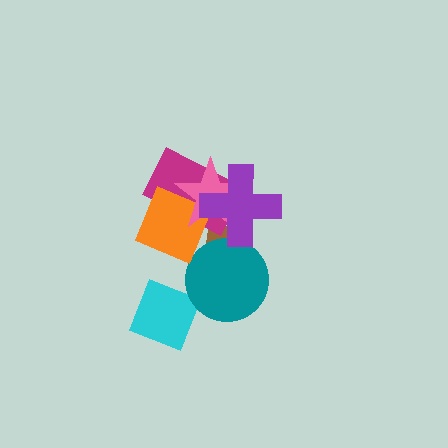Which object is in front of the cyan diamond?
The teal circle is in front of the cyan diamond.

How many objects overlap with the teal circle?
2 objects overlap with the teal circle.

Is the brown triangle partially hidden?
Yes, it is partially covered by another shape.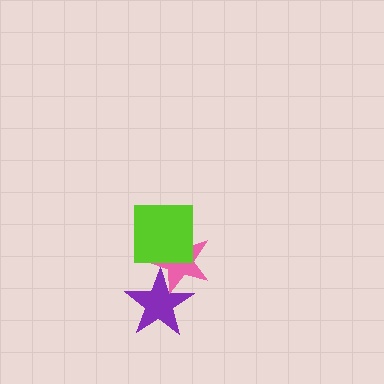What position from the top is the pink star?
The pink star is 2nd from the top.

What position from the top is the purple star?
The purple star is 3rd from the top.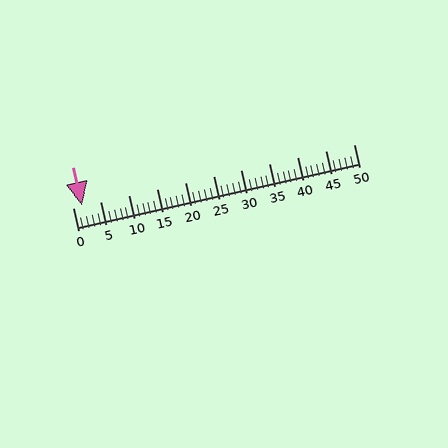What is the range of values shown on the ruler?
The ruler shows values from 0 to 50.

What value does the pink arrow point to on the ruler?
The pink arrow points to approximately 2.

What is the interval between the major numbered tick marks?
The major tick marks are spaced 5 units apart.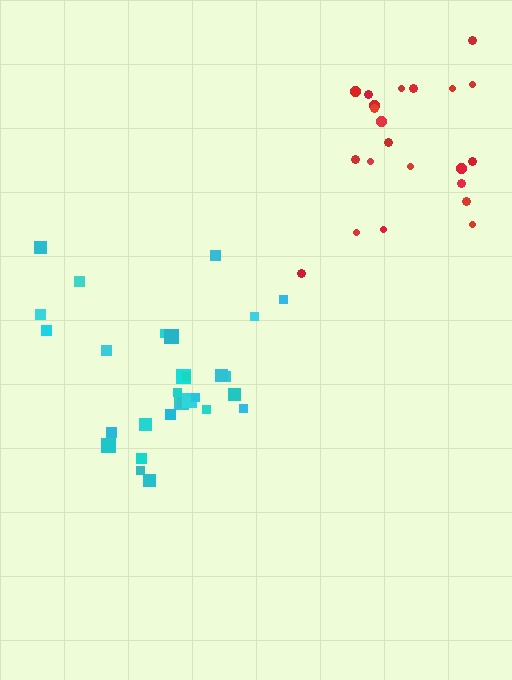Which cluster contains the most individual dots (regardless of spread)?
Cyan (30).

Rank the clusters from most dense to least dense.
cyan, red.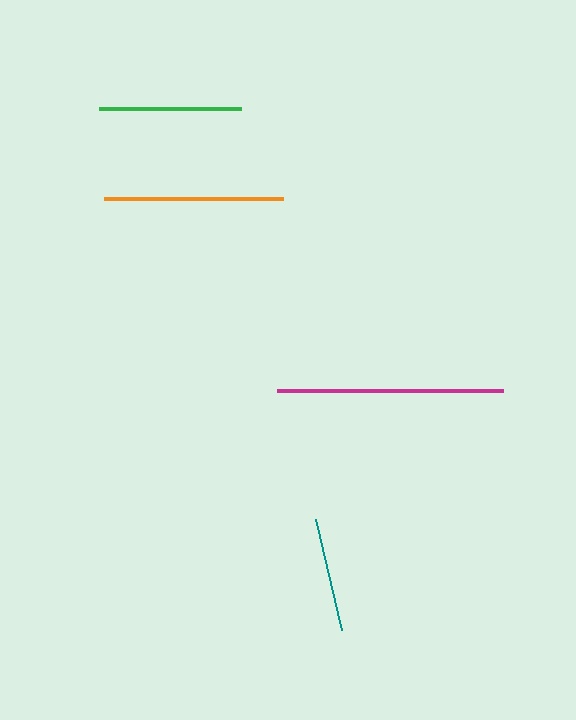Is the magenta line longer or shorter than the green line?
The magenta line is longer than the green line.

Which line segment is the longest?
The magenta line is the longest at approximately 226 pixels.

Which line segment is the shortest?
The teal line is the shortest at approximately 114 pixels.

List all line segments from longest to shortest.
From longest to shortest: magenta, orange, green, teal.